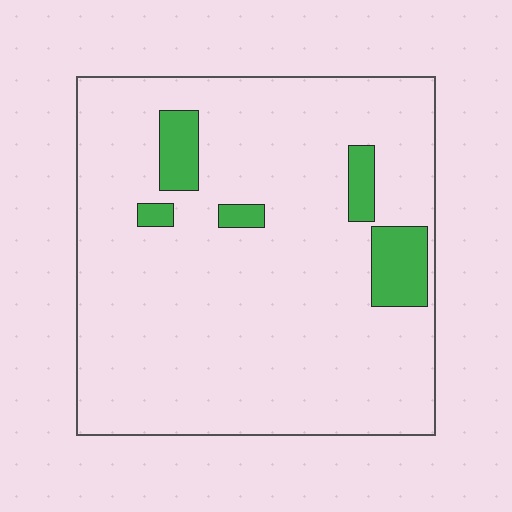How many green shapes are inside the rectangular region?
5.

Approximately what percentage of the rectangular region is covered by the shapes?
Approximately 10%.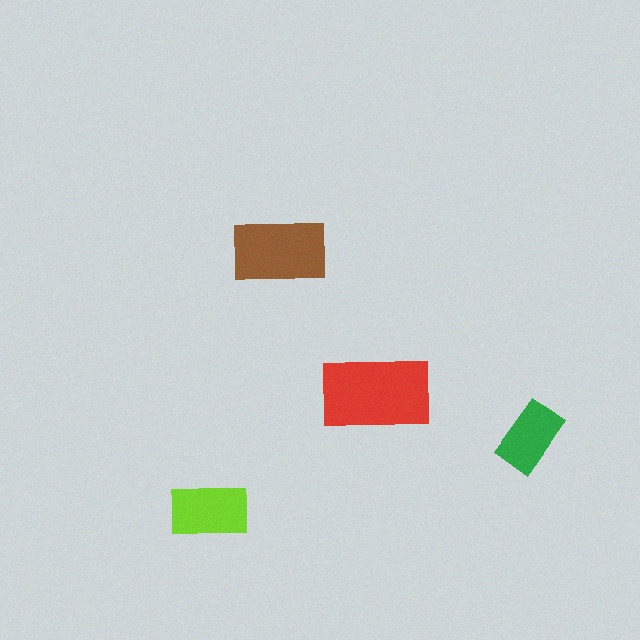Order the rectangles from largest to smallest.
the red one, the brown one, the lime one, the green one.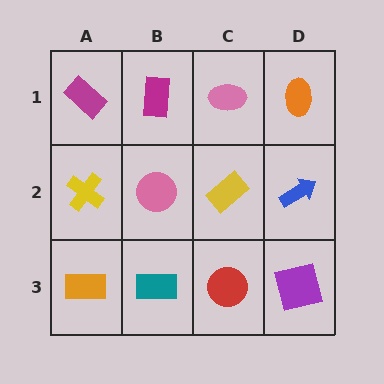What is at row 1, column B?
A magenta rectangle.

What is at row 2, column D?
A blue arrow.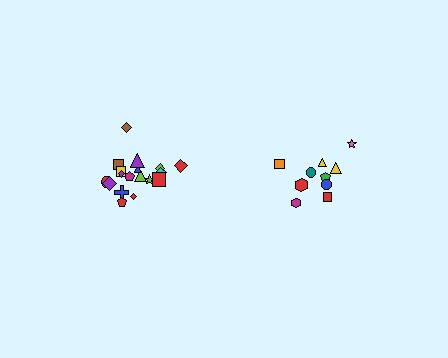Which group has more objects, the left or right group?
The left group.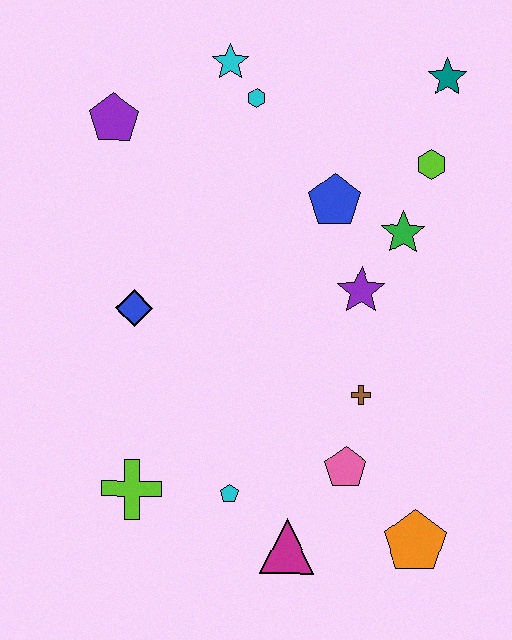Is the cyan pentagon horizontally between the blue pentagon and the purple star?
No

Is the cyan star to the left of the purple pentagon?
No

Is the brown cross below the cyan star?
Yes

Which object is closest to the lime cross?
The cyan pentagon is closest to the lime cross.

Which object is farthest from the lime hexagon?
The lime cross is farthest from the lime hexagon.